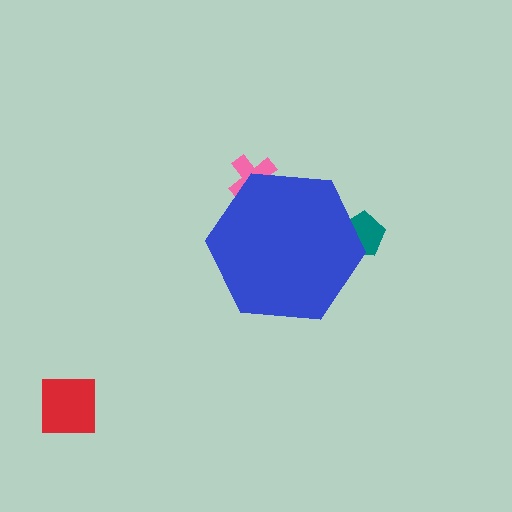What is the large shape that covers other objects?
A blue hexagon.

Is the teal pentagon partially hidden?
Yes, the teal pentagon is partially hidden behind the blue hexagon.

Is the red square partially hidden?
No, the red square is fully visible.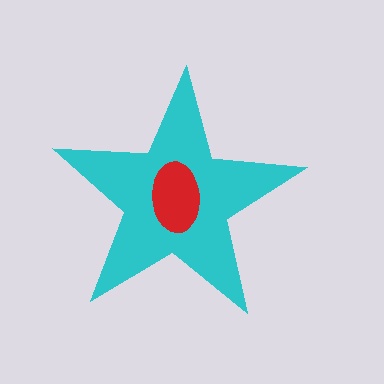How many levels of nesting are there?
2.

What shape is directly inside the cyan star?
The red ellipse.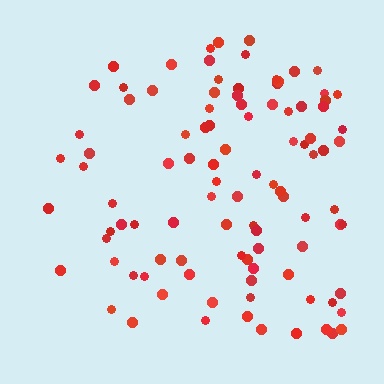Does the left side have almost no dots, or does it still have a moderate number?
Still a moderate number, just noticeably fewer than the right.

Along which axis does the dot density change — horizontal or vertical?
Horizontal.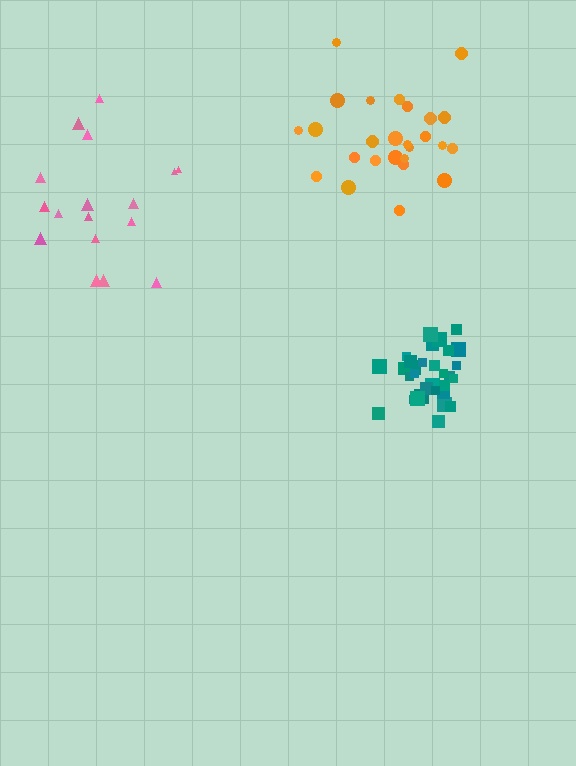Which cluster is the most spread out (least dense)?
Pink.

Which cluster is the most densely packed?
Teal.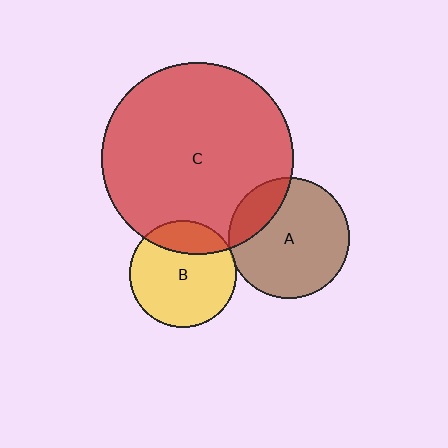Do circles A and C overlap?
Yes.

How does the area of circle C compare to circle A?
Approximately 2.5 times.